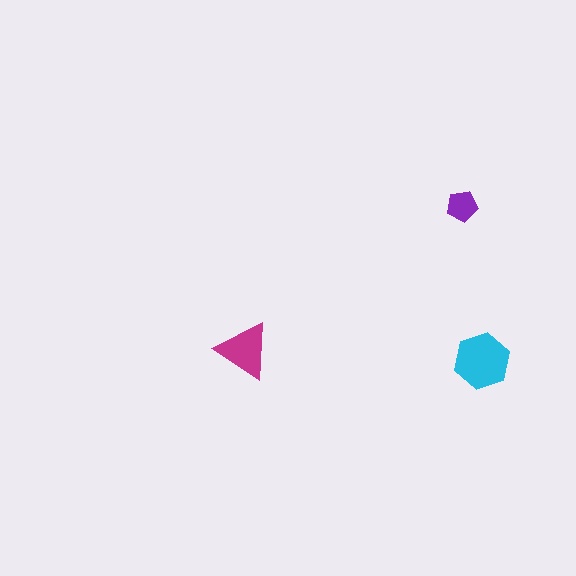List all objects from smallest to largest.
The purple pentagon, the magenta triangle, the cyan hexagon.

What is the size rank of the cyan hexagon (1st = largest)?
1st.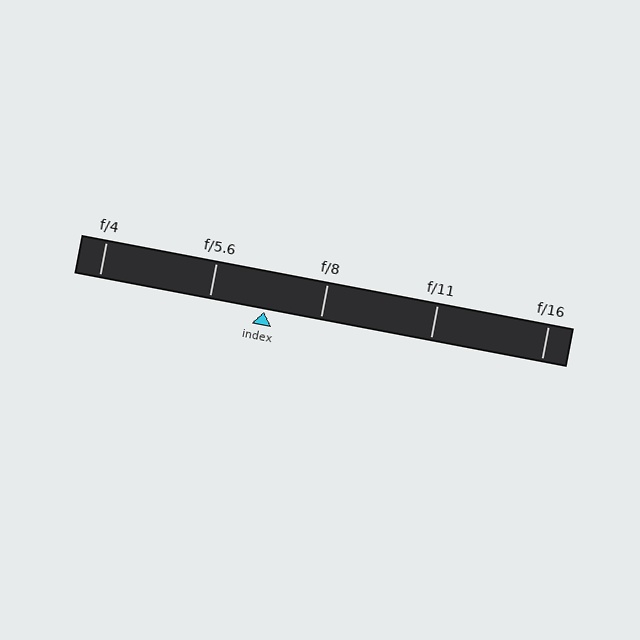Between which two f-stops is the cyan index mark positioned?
The index mark is between f/5.6 and f/8.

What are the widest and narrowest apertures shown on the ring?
The widest aperture shown is f/4 and the narrowest is f/16.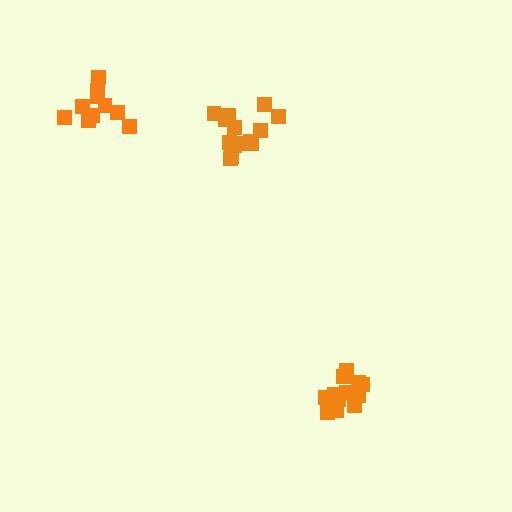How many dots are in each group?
Group 1: 12 dots, Group 2: 11 dots, Group 3: 14 dots (37 total).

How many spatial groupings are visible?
There are 3 spatial groupings.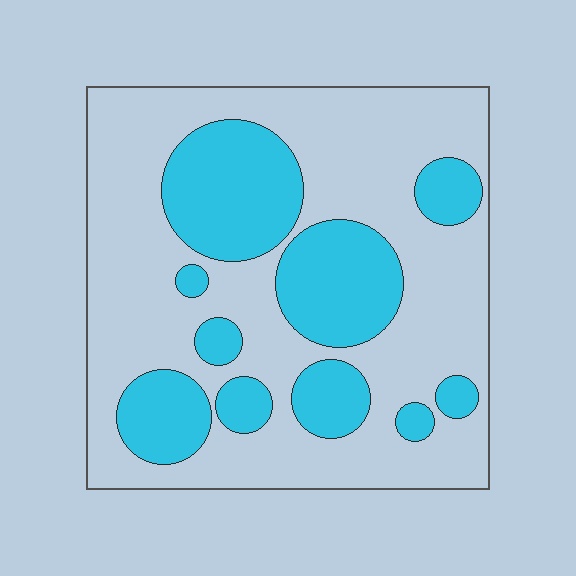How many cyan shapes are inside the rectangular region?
10.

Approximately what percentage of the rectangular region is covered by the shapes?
Approximately 35%.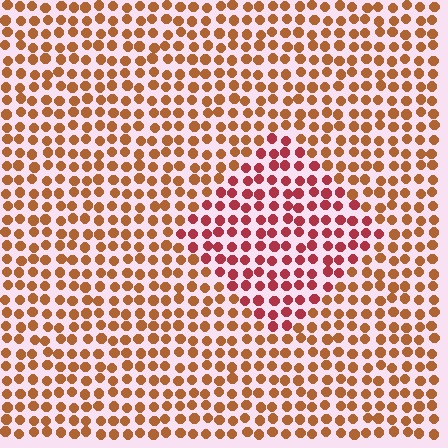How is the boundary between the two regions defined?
The boundary is defined purely by a slight shift in hue (about 34 degrees). Spacing, size, and orientation are identical on both sides.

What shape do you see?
I see a diamond.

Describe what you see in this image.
The image is filled with small brown elements in a uniform arrangement. A diamond-shaped region is visible where the elements are tinted to a slightly different hue, forming a subtle color boundary.